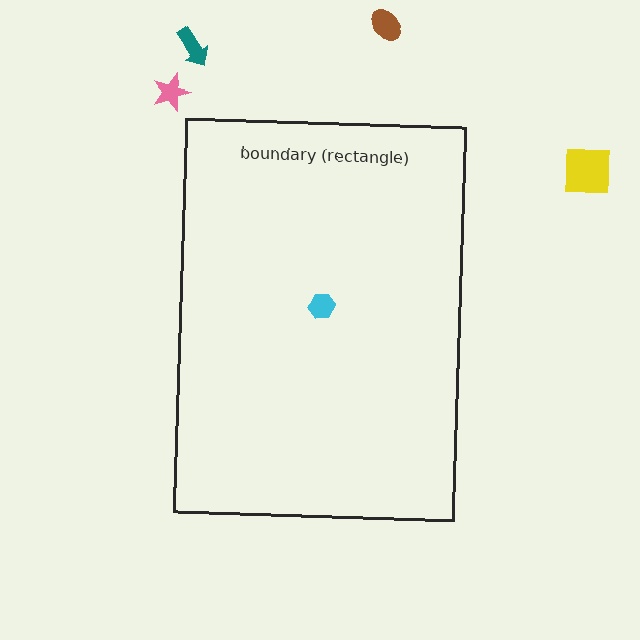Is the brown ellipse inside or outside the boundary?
Outside.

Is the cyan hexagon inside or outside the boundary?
Inside.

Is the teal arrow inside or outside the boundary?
Outside.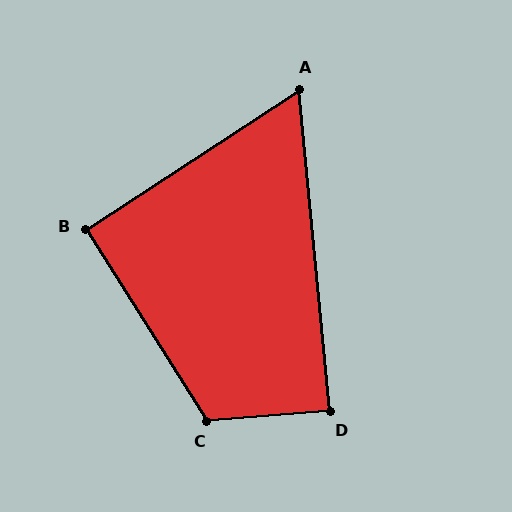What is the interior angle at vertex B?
Approximately 91 degrees (approximately right).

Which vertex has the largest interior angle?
C, at approximately 118 degrees.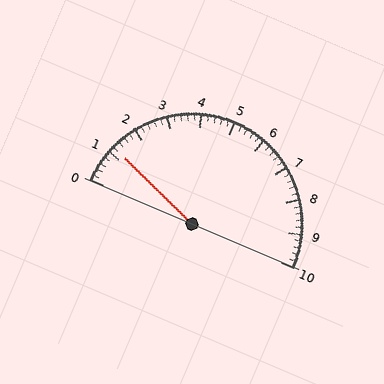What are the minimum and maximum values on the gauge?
The gauge ranges from 0 to 10.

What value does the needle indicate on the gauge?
The needle indicates approximately 1.2.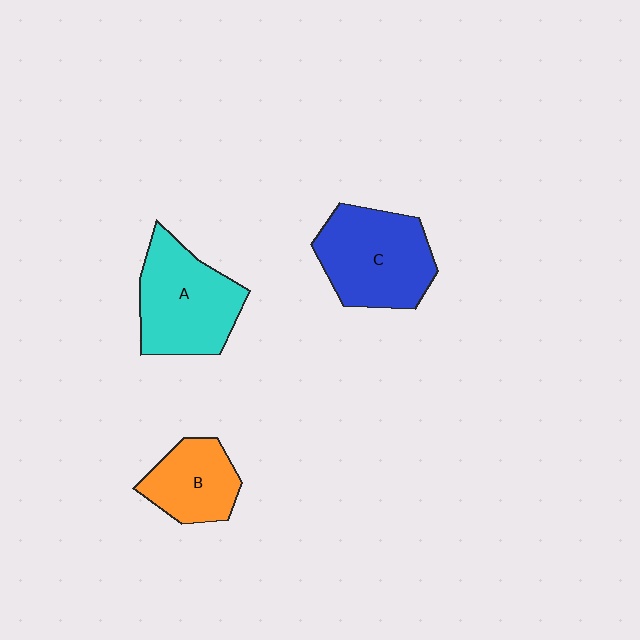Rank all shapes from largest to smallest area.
From largest to smallest: C (blue), A (cyan), B (orange).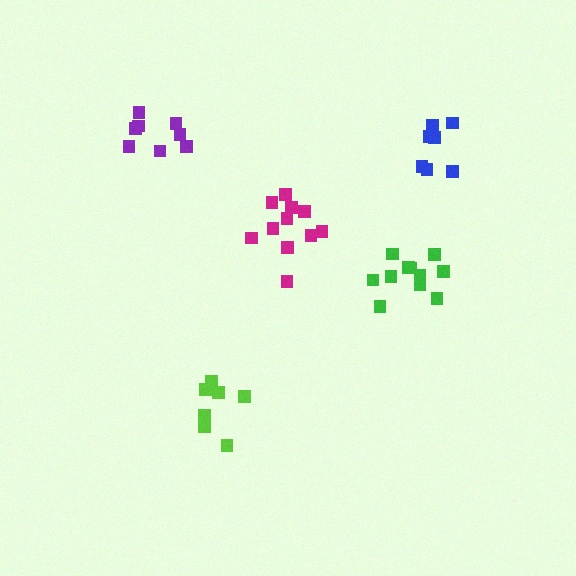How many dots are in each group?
Group 1: 11 dots, Group 2: 8 dots, Group 3: 11 dots, Group 4: 7 dots, Group 5: 7 dots (44 total).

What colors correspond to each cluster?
The clusters are colored: magenta, purple, green, lime, blue.